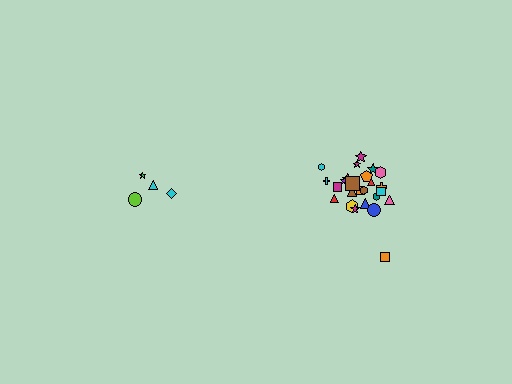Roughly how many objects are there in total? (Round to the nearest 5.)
Roughly 30 objects in total.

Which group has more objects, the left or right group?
The right group.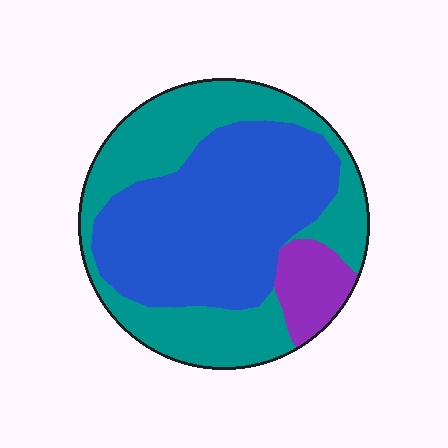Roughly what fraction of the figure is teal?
Teal covers around 45% of the figure.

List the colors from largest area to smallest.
From largest to smallest: blue, teal, purple.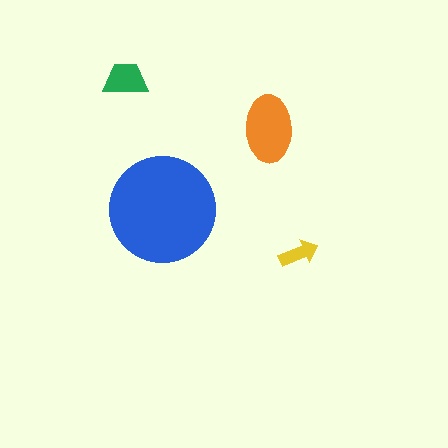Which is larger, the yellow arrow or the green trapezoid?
The green trapezoid.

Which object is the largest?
The blue circle.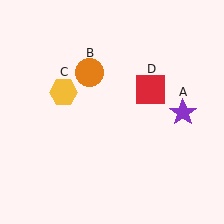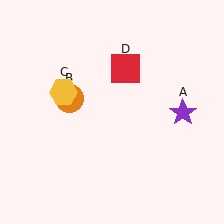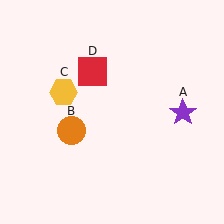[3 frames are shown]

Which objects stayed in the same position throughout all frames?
Purple star (object A) and yellow hexagon (object C) remained stationary.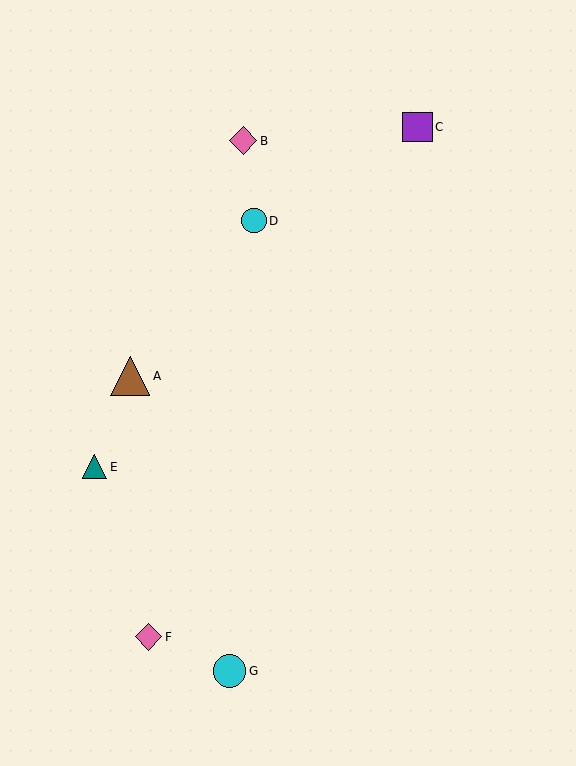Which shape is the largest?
The brown triangle (labeled A) is the largest.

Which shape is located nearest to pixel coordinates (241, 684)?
The cyan circle (labeled G) at (229, 671) is nearest to that location.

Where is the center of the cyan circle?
The center of the cyan circle is at (254, 221).